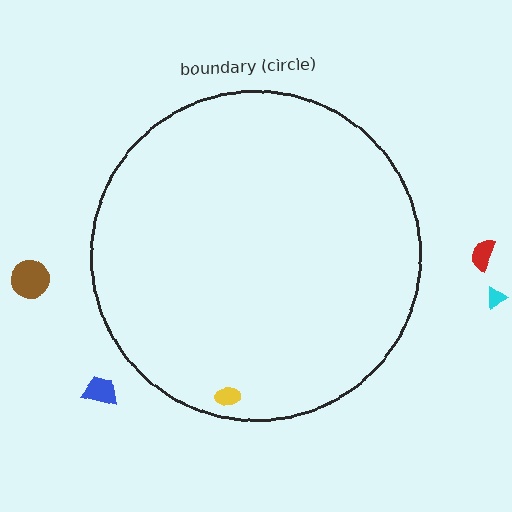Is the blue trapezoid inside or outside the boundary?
Outside.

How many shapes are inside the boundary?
1 inside, 4 outside.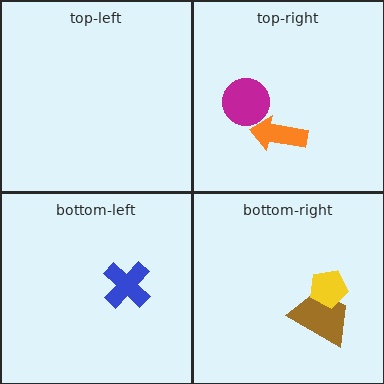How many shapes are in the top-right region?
2.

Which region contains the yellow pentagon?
The bottom-right region.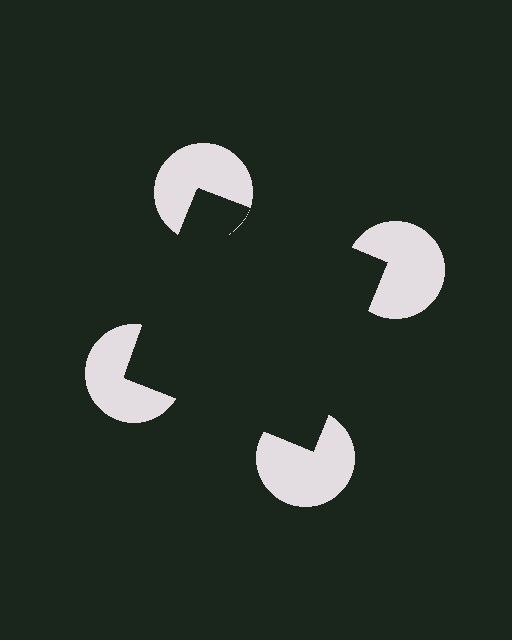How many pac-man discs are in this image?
There are 4 — one at each vertex of the illusory square.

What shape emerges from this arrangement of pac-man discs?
An illusory square — its edges are inferred from the aligned wedge cuts in the pac-man discs, not physically drawn.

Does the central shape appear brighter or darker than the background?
It typically appears slightly darker than the background, even though no actual brightness change is drawn.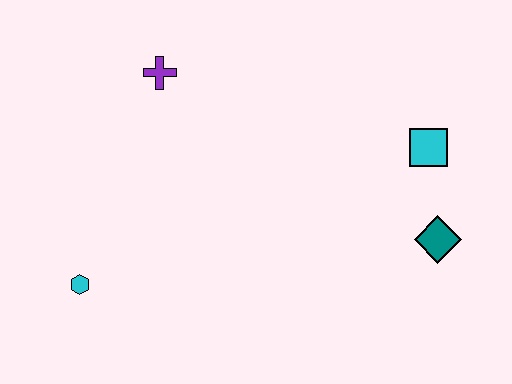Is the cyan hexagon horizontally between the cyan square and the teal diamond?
No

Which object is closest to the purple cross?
The cyan hexagon is closest to the purple cross.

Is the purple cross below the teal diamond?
No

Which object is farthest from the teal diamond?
The cyan hexagon is farthest from the teal diamond.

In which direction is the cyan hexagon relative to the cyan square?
The cyan hexagon is to the left of the cyan square.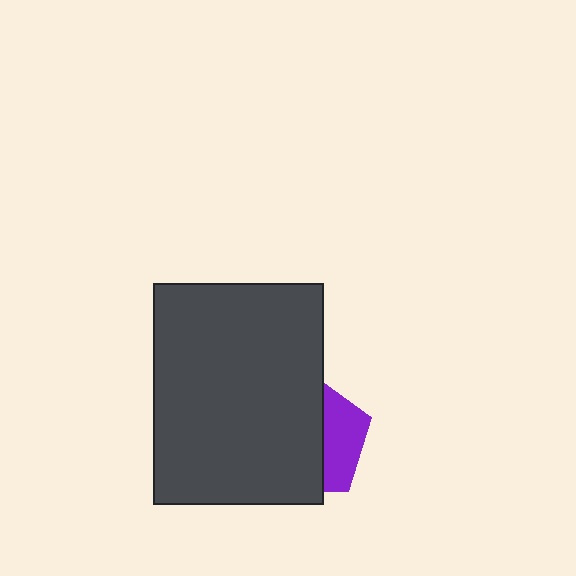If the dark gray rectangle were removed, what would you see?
You would see the complete purple pentagon.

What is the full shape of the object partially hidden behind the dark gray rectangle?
The partially hidden object is a purple pentagon.